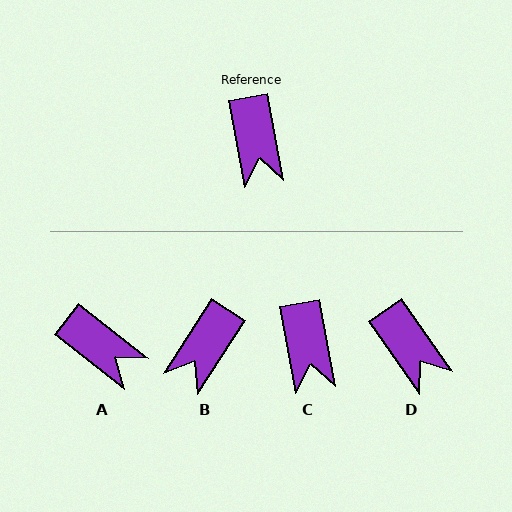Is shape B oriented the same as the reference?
No, it is off by about 43 degrees.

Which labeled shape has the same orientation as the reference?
C.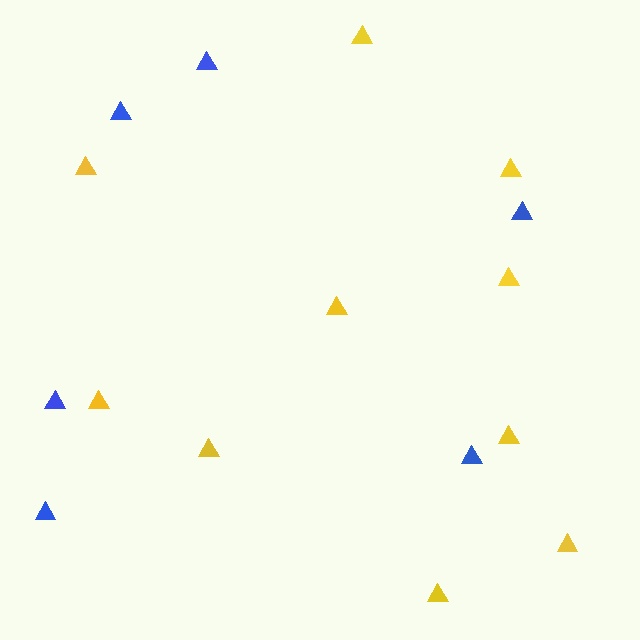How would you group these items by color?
There are 2 groups: one group of blue triangles (6) and one group of yellow triangles (10).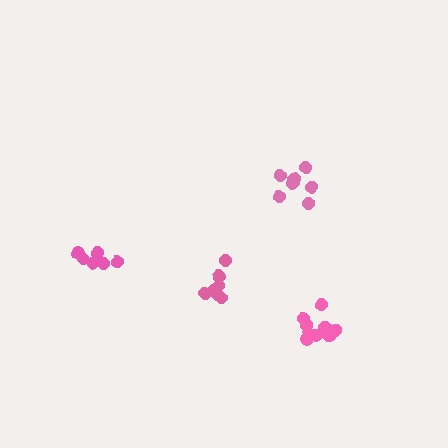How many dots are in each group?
Group 1: 11 dots, Group 2: 7 dots, Group 3: 7 dots, Group 4: 7 dots (32 total).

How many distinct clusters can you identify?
There are 4 distinct clusters.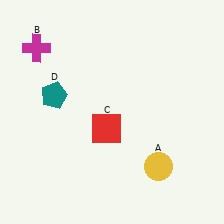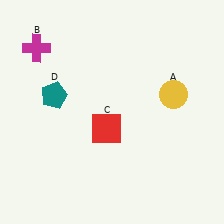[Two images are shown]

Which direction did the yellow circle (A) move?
The yellow circle (A) moved up.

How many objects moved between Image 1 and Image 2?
1 object moved between the two images.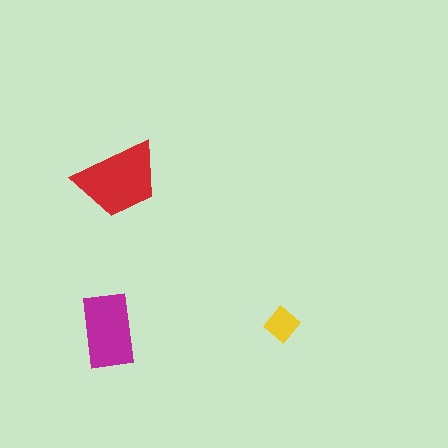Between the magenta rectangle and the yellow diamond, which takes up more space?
The magenta rectangle.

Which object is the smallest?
The yellow diamond.